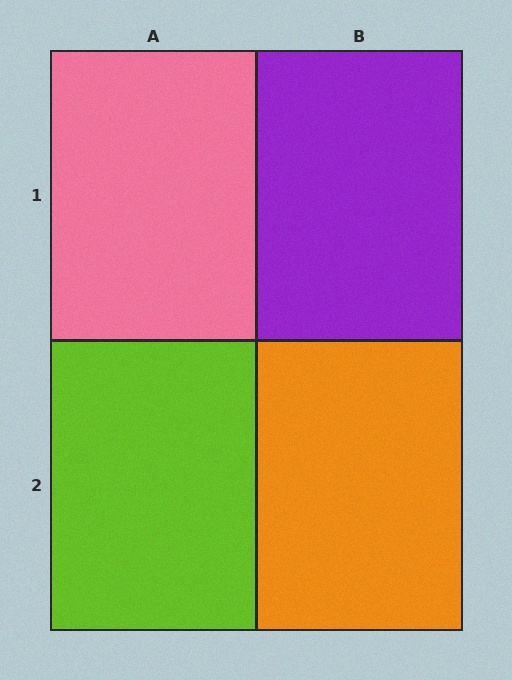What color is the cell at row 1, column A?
Pink.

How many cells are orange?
1 cell is orange.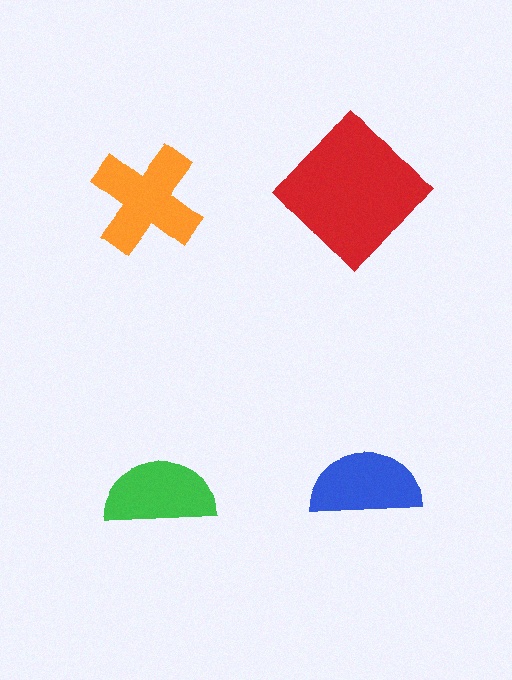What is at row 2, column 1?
A green semicircle.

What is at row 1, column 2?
A red diamond.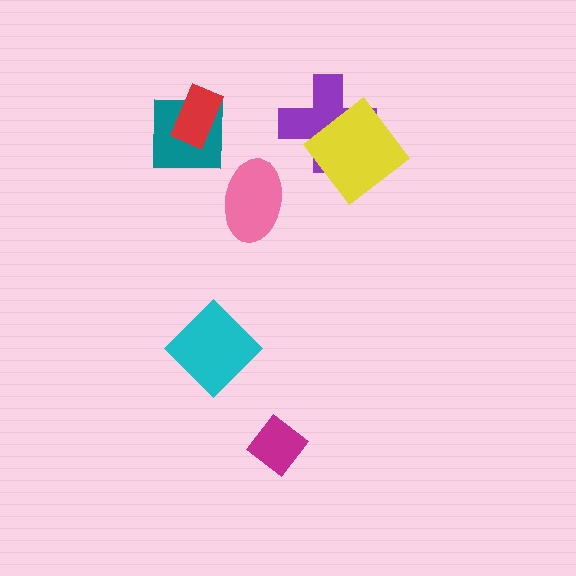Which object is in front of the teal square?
The red rectangle is in front of the teal square.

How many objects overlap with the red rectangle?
1 object overlaps with the red rectangle.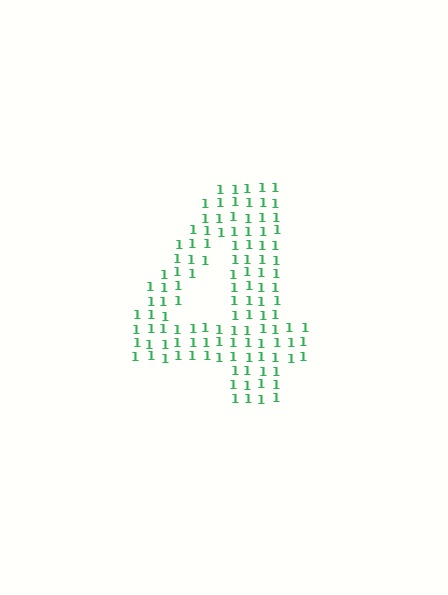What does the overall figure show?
The overall figure shows the digit 4.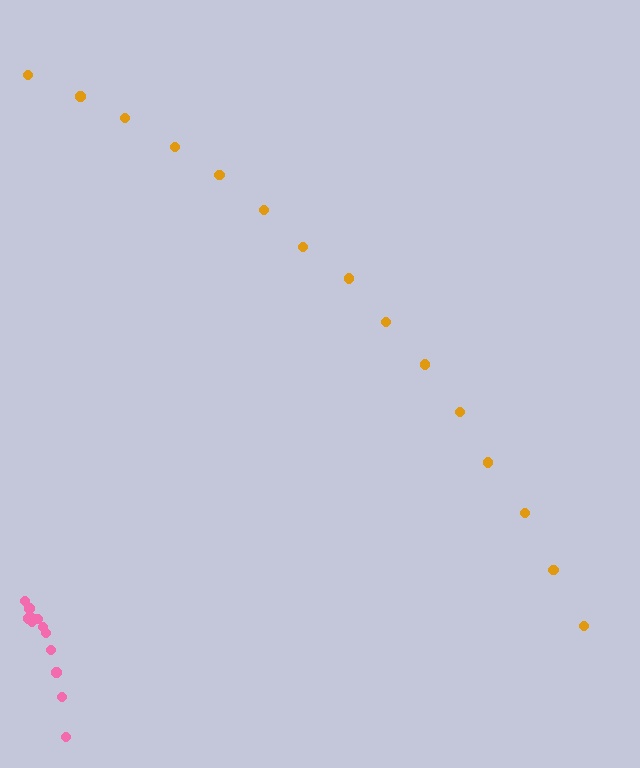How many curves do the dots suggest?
There are 2 distinct paths.